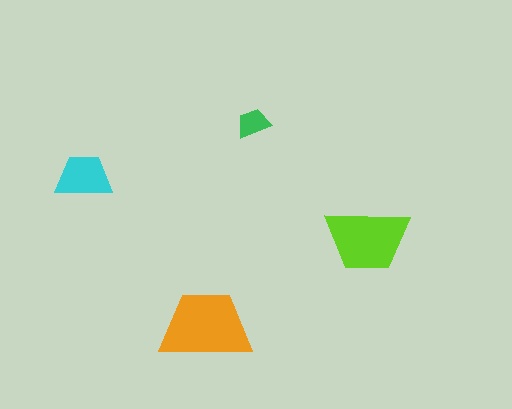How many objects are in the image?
There are 4 objects in the image.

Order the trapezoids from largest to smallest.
the orange one, the lime one, the cyan one, the green one.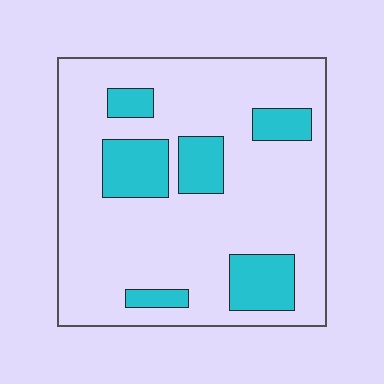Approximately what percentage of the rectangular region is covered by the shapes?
Approximately 20%.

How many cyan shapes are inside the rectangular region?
6.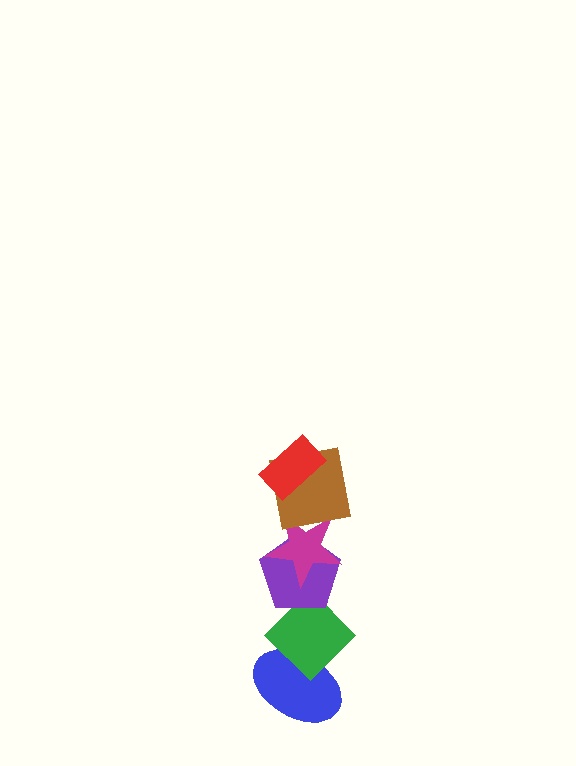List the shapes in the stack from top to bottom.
From top to bottom: the red rectangle, the brown square, the magenta star, the purple pentagon, the green diamond, the blue ellipse.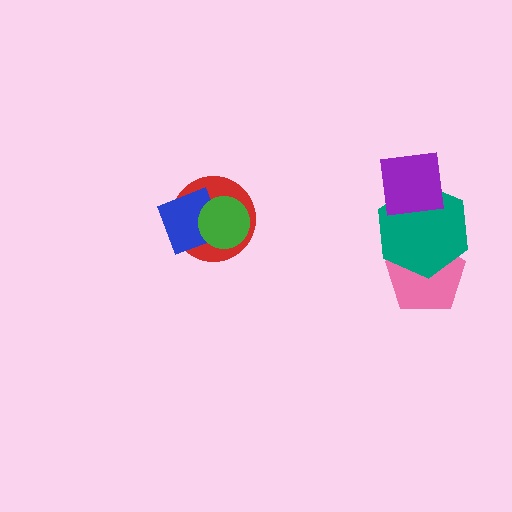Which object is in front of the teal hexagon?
The purple square is in front of the teal hexagon.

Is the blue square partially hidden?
Yes, it is partially covered by another shape.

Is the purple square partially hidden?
No, no other shape covers it.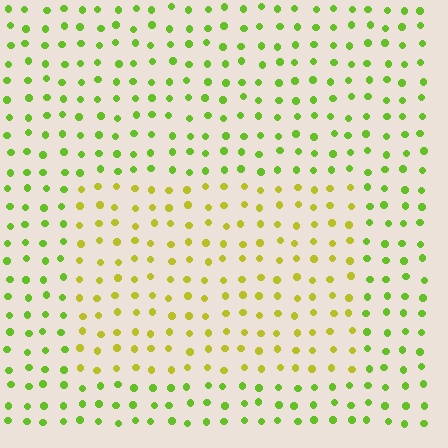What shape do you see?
I see a rectangle.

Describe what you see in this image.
The image is filled with small lime elements in a uniform arrangement. A rectangle-shaped region is visible where the elements are tinted to a slightly different hue, forming a subtle color boundary.